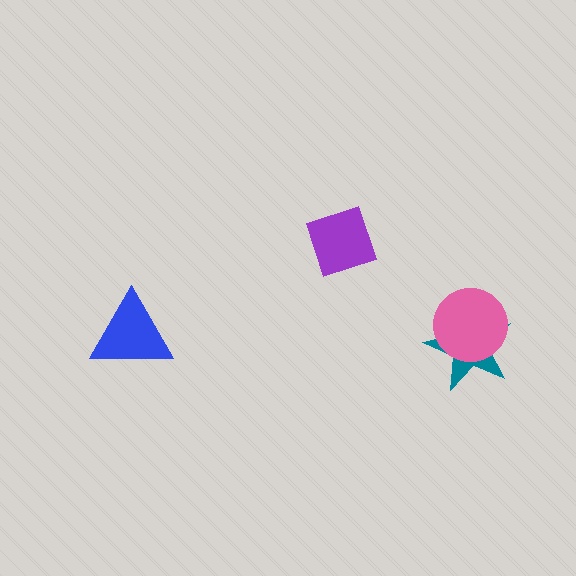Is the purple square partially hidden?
No, no other shape covers it.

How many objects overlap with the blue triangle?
0 objects overlap with the blue triangle.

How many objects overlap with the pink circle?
1 object overlaps with the pink circle.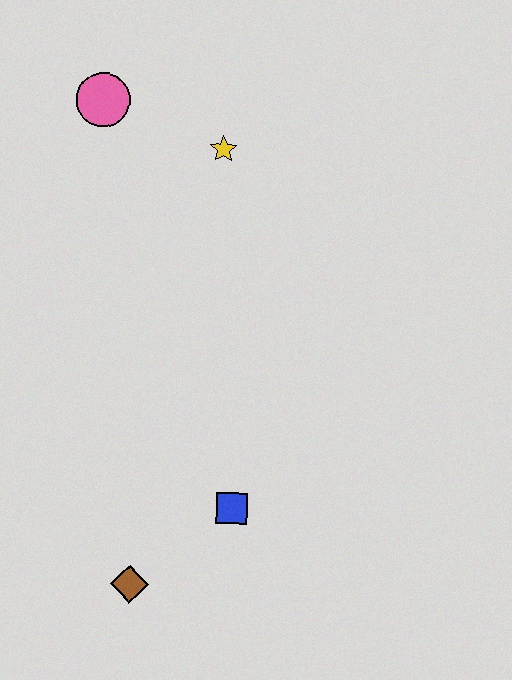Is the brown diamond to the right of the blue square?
No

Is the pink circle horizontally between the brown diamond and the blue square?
No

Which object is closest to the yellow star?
The pink circle is closest to the yellow star.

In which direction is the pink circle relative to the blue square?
The pink circle is above the blue square.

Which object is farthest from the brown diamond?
The pink circle is farthest from the brown diamond.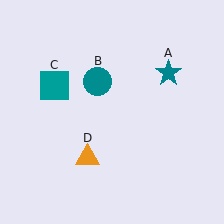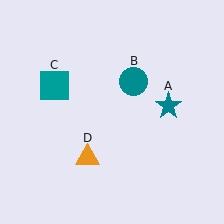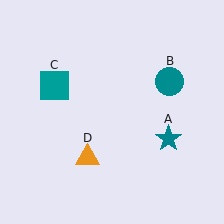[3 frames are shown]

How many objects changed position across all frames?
2 objects changed position: teal star (object A), teal circle (object B).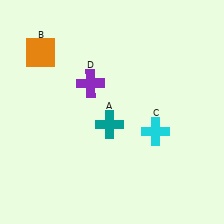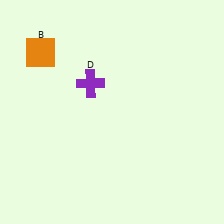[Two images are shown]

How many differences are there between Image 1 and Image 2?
There are 2 differences between the two images.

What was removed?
The cyan cross (C), the teal cross (A) were removed in Image 2.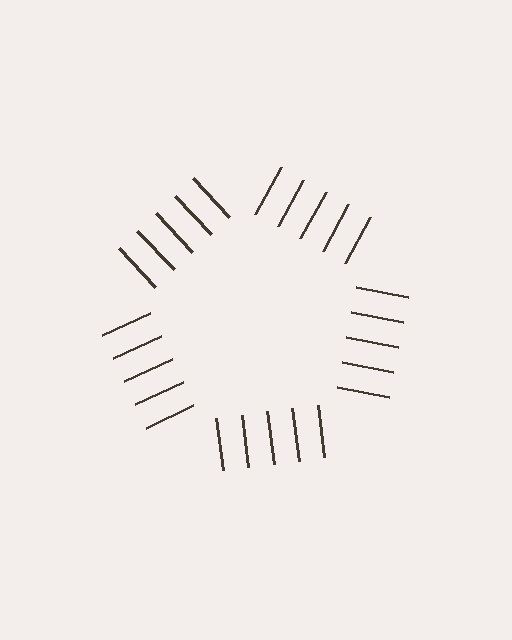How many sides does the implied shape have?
5 sides — the line-ends trace a pentagon.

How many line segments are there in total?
25 — 5 along each of the 5 edges.